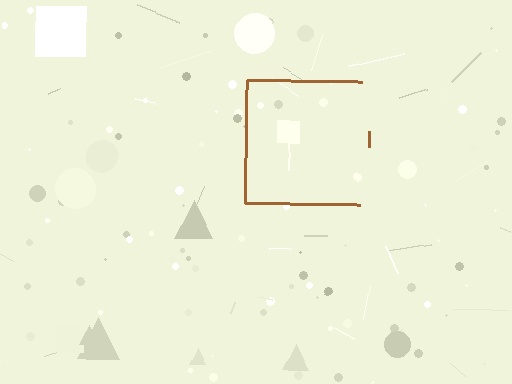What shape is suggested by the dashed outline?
The dashed outline suggests a square.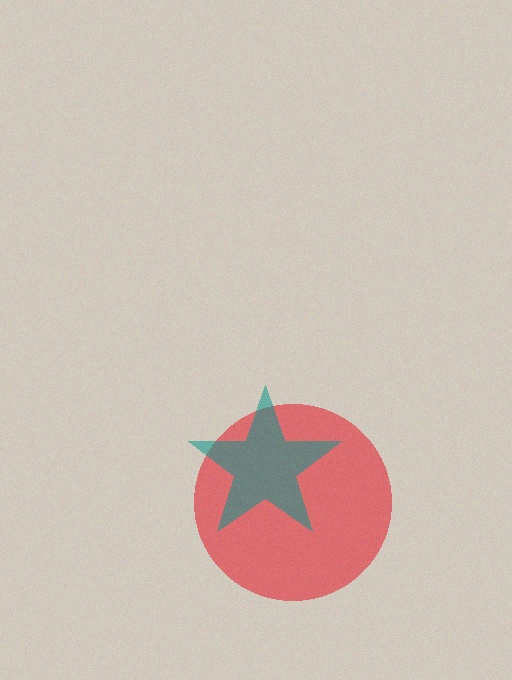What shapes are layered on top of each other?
The layered shapes are: a red circle, a teal star.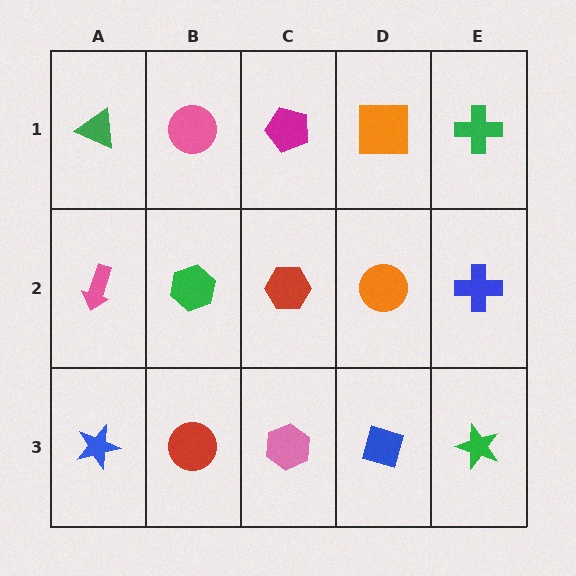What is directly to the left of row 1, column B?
A green triangle.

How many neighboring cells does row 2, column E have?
3.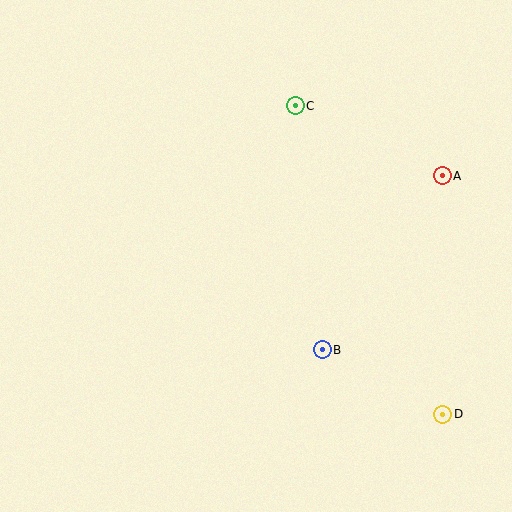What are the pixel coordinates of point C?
Point C is at (295, 106).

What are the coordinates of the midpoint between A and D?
The midpoint between A and D is at (442, 295).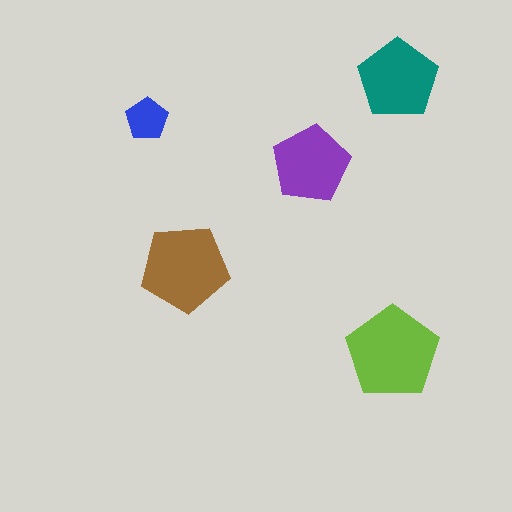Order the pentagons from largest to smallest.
the lime one, the brown one, the teal one, the purple one, the blue one.